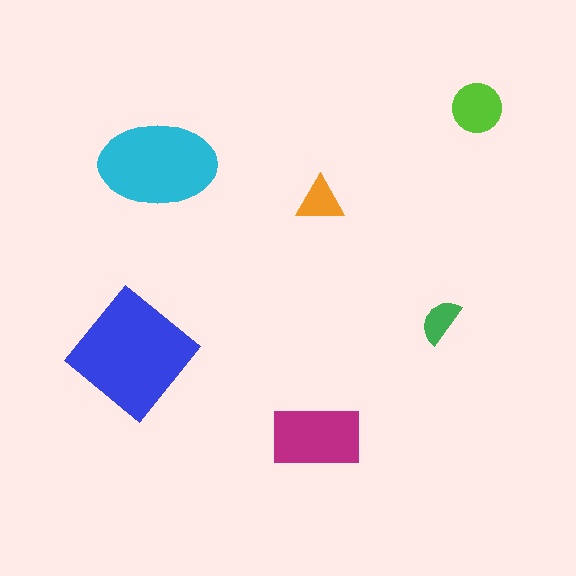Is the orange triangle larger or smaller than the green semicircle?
Larger.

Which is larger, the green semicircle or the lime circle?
The lime circle.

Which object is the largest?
The blue diamond.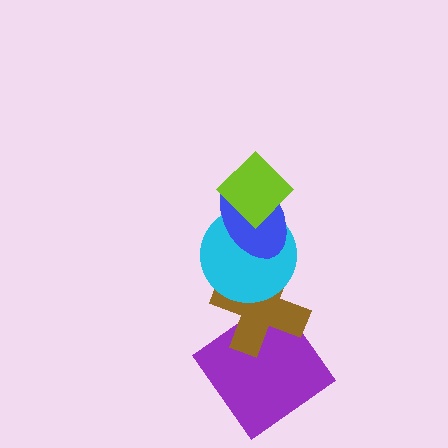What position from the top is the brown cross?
The brown cross is 4th from the top.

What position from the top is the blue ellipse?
The blue ellipse is 2nd from the top.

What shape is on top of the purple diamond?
The brown cross is on top of the purple diamond.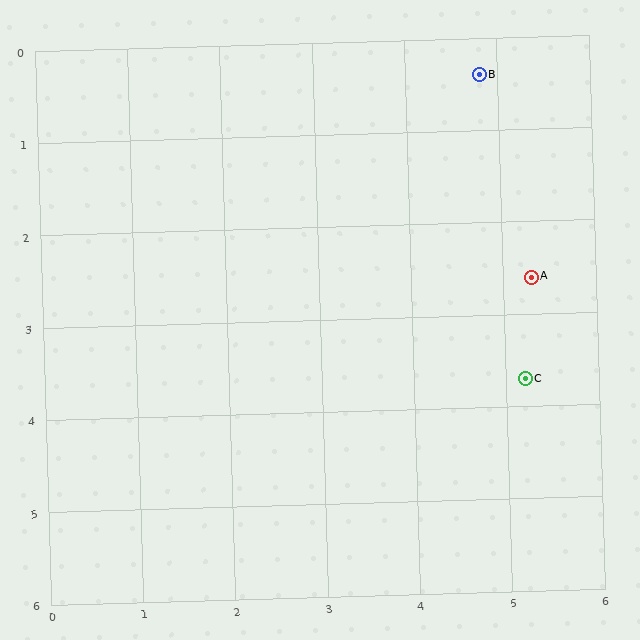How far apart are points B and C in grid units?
Points B and C are about 3.3 grid units apart.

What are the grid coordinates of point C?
Point C is at approximately (5.2, 3.7).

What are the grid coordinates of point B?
Point B is at approximately (4.8, 0.4).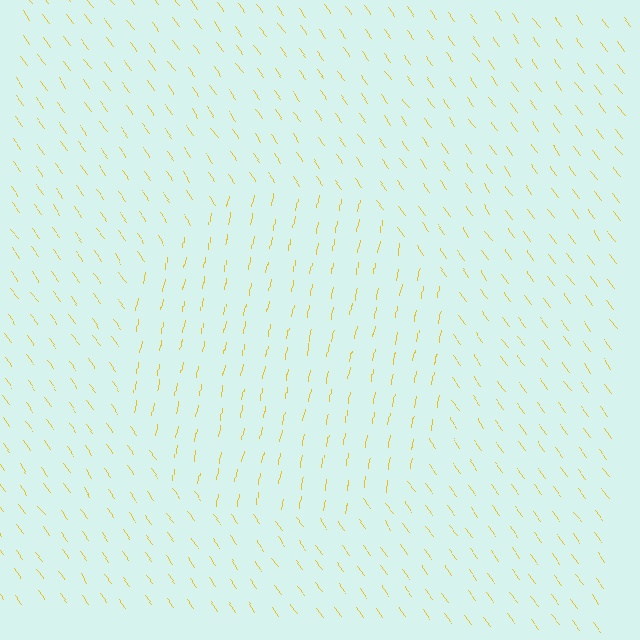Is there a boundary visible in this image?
Yes, there is a texture boundary formed by a change in line orientation.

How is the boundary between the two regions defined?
The boundary is defined purely by a change in line orientation (approximately 45 degrees difference). All lines are the same color and thickness.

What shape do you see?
I see a circle.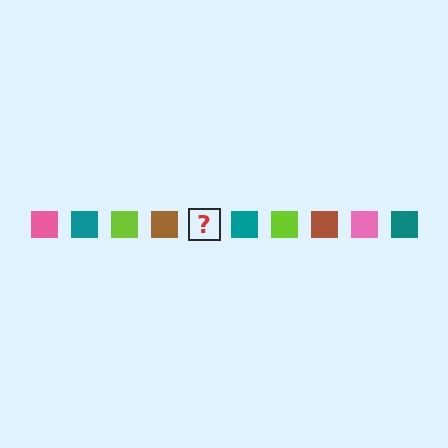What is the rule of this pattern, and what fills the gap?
The rule is that the pattern cycles through pink, teal, lime, brown squares. The gap should be filled with a pink square.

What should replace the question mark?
The question mark should be replaced with a pink square.